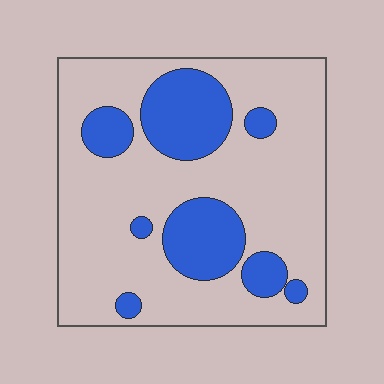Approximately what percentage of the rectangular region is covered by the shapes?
Approximately 25%.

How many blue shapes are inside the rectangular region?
8.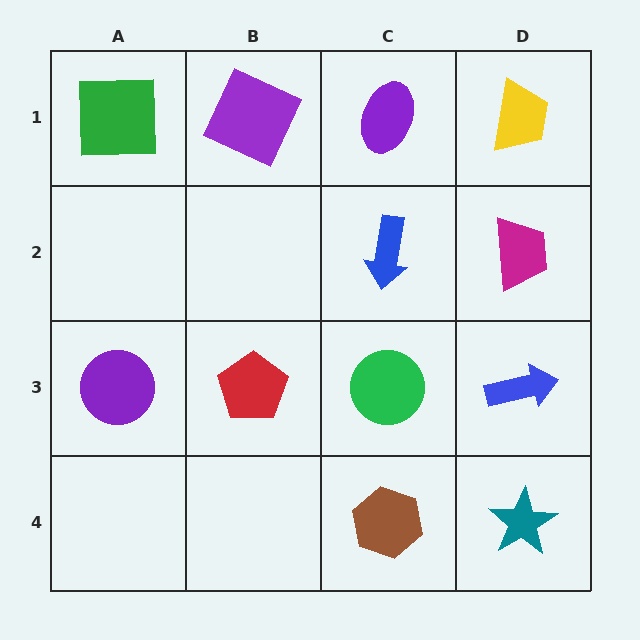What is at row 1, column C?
A purple ellipse.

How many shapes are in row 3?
4 shapes.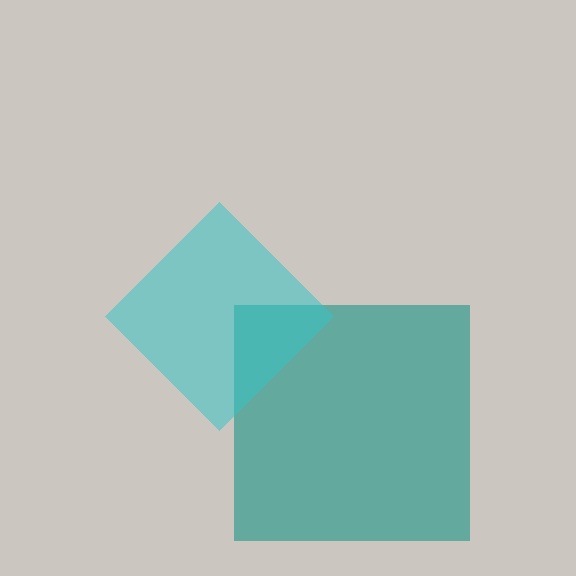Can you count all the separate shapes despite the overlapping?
Yes, there are 2 separate shapes.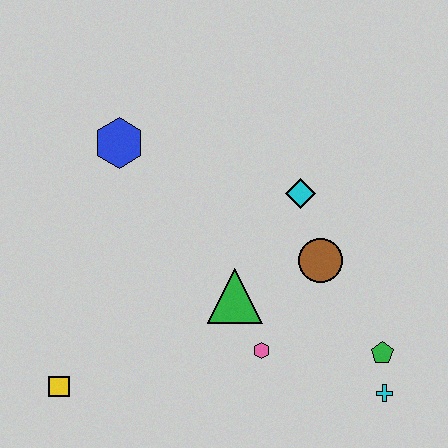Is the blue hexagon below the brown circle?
No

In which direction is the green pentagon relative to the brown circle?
The green pentagon is below the brown circle.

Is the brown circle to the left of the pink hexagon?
No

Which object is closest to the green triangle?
The pink hexagon is closest to the green triangle.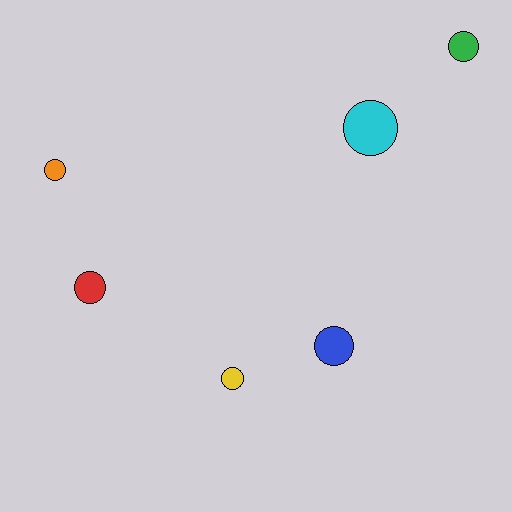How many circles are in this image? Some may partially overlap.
There are 6 circles.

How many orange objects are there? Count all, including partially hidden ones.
There is 1 orange object.